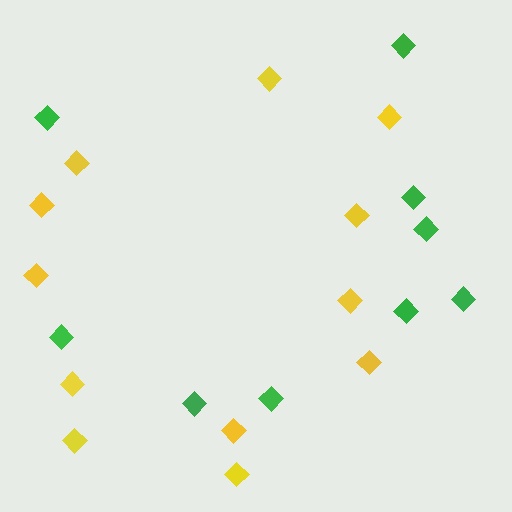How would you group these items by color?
There are 2 groups: one group of green diamonds (9) and one group of yellow diamonds (12).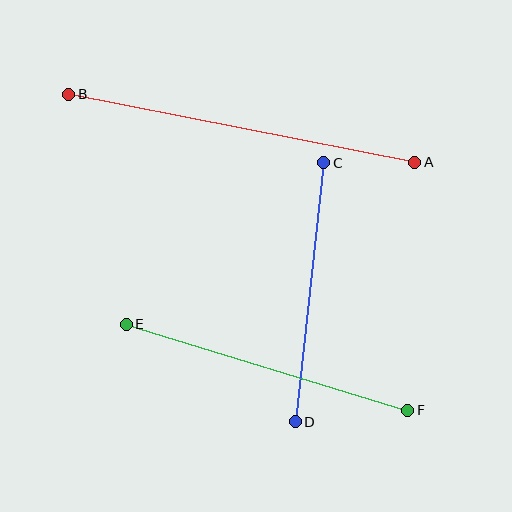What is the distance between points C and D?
The distance is approximately 261 pixels.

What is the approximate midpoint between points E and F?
The midpoint is at approximately (267, 367) pixels.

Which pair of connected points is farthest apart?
Points A and B are farthest apart.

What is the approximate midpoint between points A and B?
The midpoint is at approximately (242, 128) pixels.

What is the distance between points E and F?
The distance is approximately 294 pixels.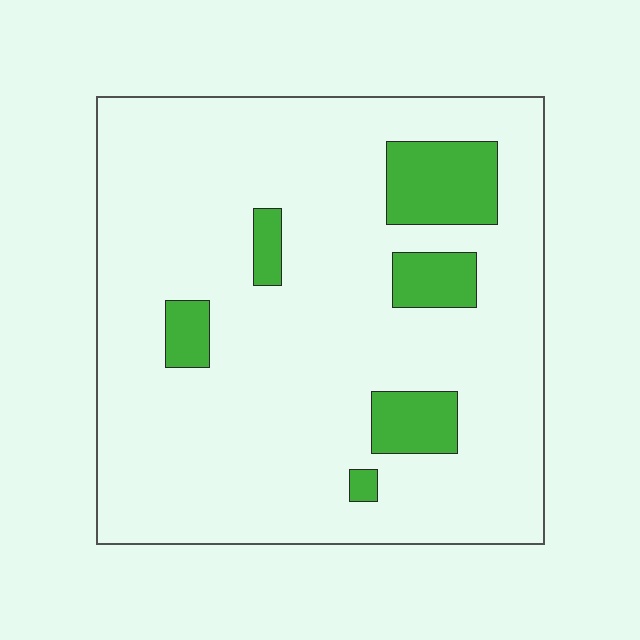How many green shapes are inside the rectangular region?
6.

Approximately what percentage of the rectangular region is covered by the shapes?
Approximately 15%.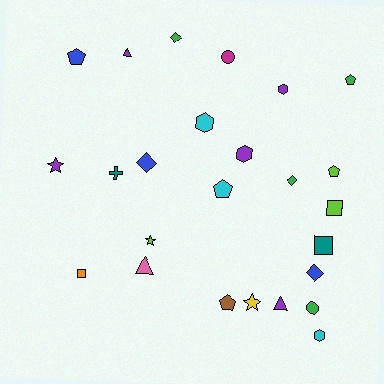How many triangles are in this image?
There are 3 triangles.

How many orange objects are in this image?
There is 1 orange object.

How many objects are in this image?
There are 25 objects.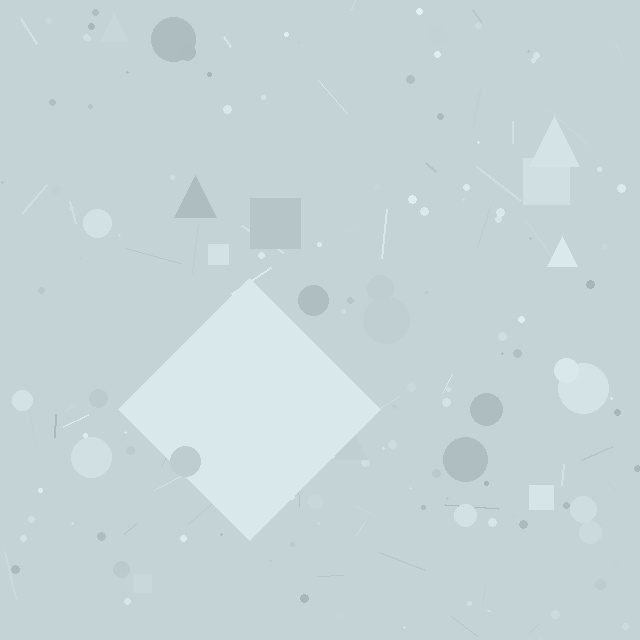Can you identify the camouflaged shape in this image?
The camouflaged shape is a diamond.